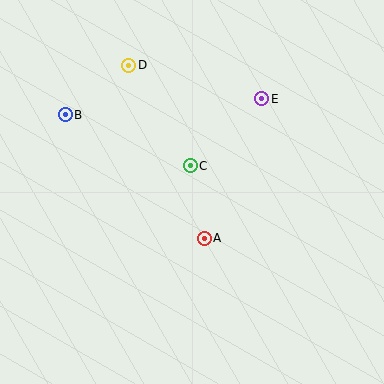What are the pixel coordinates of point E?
Point E is at (262, 99).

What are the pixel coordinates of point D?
Point D is at (129, 65).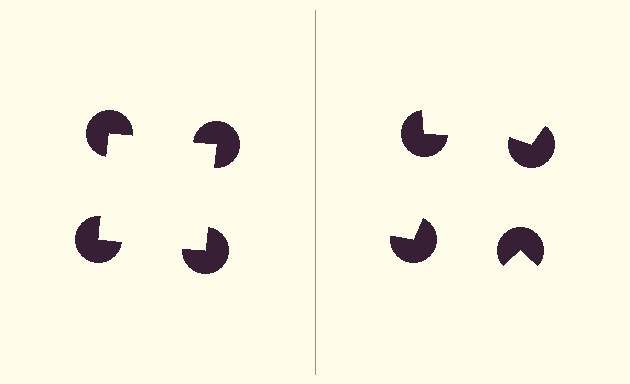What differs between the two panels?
The pac-man discs are positioned identically on both sides; only the wedge orientations differ. On the left they align to a square; on the right they are misaligned.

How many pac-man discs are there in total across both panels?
8 — 4 on each side.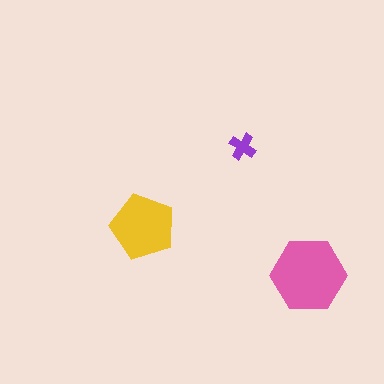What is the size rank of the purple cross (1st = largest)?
3rd.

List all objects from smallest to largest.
The purple cross, the yellow pentagon, the pink hexagon.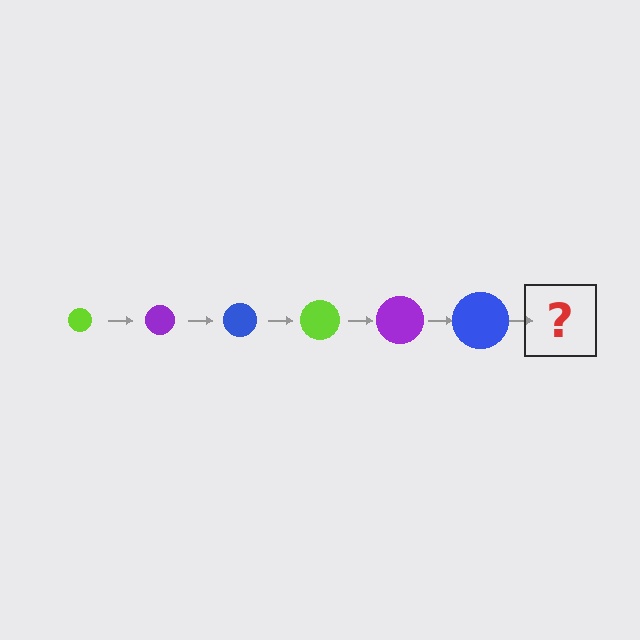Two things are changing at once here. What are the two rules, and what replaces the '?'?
The two rules are that the circle grows larger each step and the color cycles through lime, purple, and blue. The '?' should be a lime circle, larger than the previous one.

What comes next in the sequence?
The next element should be a lime circle, larger than the previous one.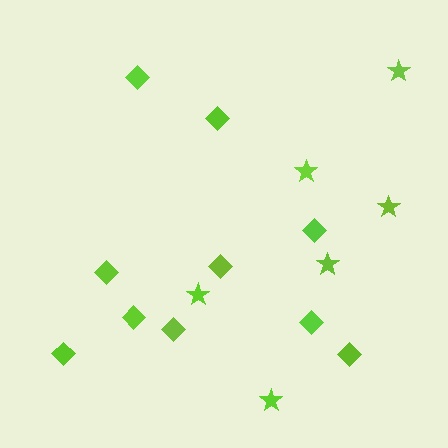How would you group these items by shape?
There are 2 groups: one group of stars (6) and one group of diamonds (10).